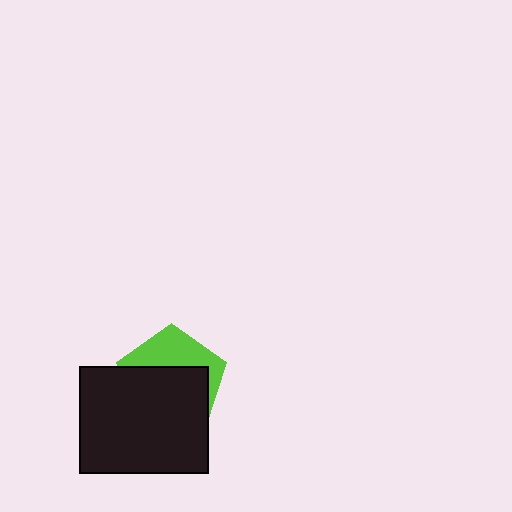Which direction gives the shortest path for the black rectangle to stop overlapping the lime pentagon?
Moving down gives the shortest separation.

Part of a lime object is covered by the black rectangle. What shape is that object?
It is a pentagon.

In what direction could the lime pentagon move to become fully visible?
The lime pentagon could move up. That would shift it out from behind the black rectangle entirely.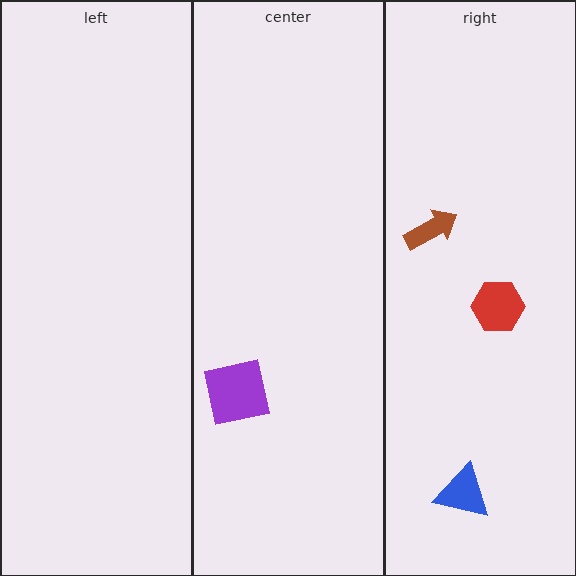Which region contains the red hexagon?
The right region.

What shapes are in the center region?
The purple square.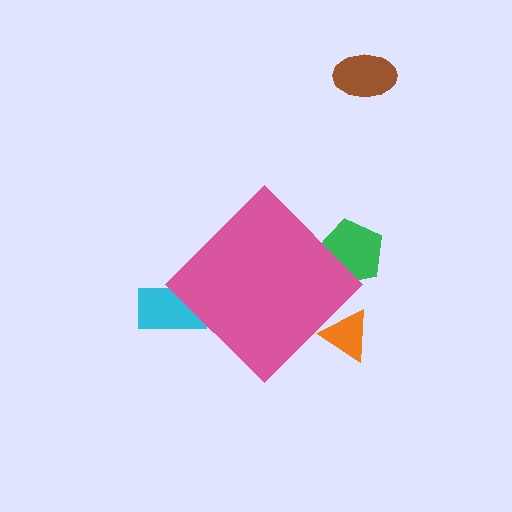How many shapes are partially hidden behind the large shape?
3 shapes are partially hidden.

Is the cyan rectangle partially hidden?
Yes, the cyan rectangle is partially hidden behind the pink diamond.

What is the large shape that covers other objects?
A pink diamond.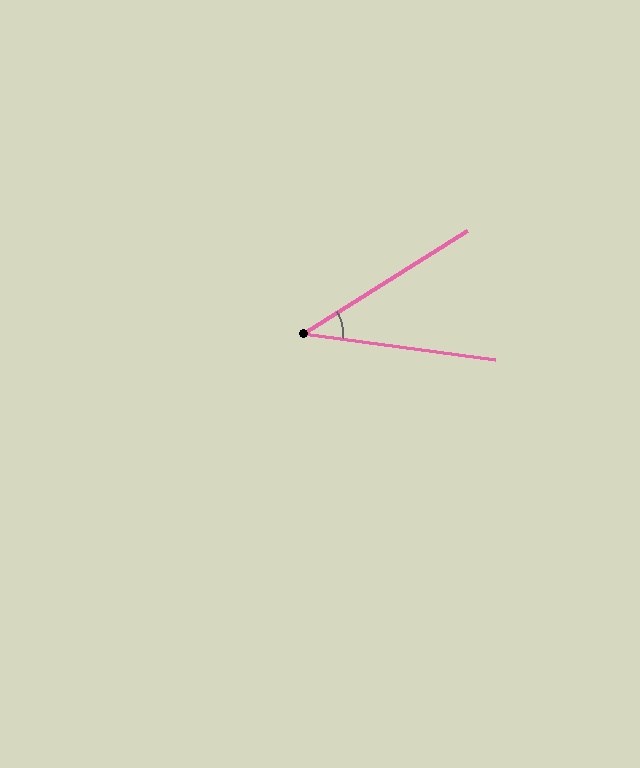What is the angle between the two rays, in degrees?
Approximately 40 degrees.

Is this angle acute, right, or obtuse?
It is acute.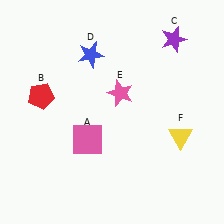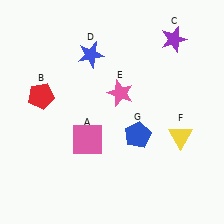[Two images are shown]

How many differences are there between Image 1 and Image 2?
There is 1 difference between the two images.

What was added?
A blue pentagon (G) was added in Image 2.